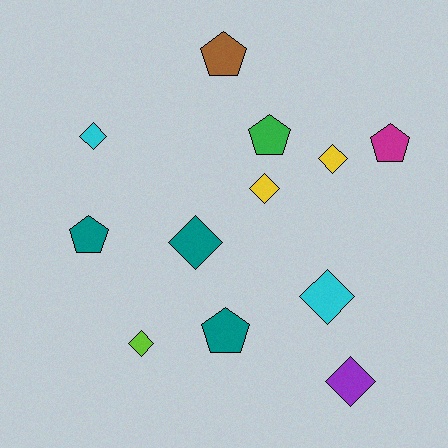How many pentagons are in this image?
There are 5 pentagons.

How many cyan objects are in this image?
There are 2 cyan objects.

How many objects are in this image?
There are 12 objects.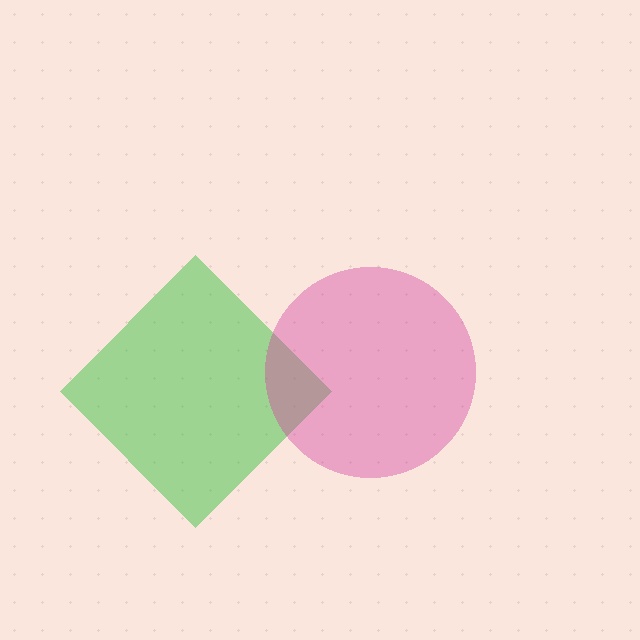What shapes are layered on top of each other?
The layered shapes are: a green diamond, a magenta circle.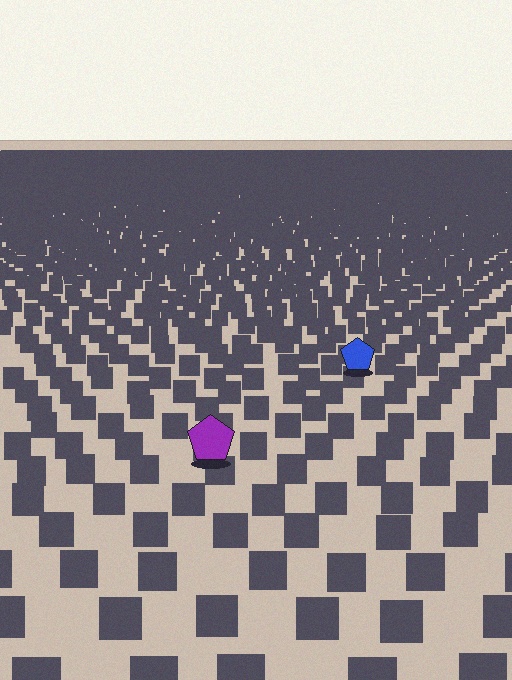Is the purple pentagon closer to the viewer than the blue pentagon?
Yes. The purple pentagon is closer — you can tell from the texture gradient: the ground texture is coarser near it.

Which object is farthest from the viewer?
The blue pentagon is farthest from the viewer. It appears smaller and the ground texture around it is denser.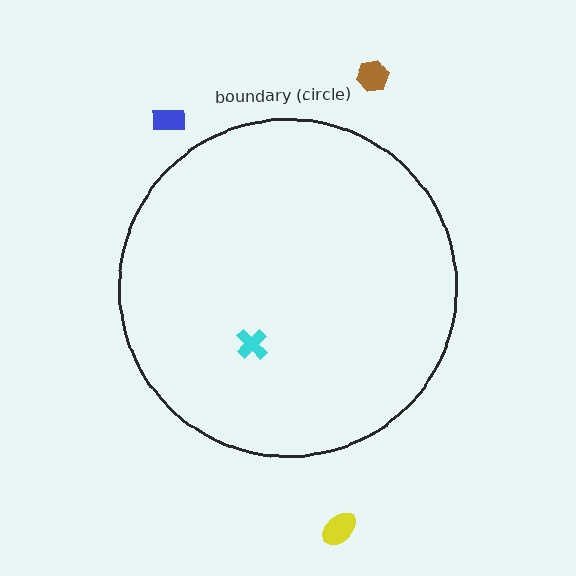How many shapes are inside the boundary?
1 inside, 3 outside.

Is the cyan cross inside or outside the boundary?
Inside.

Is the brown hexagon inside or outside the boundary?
Outside.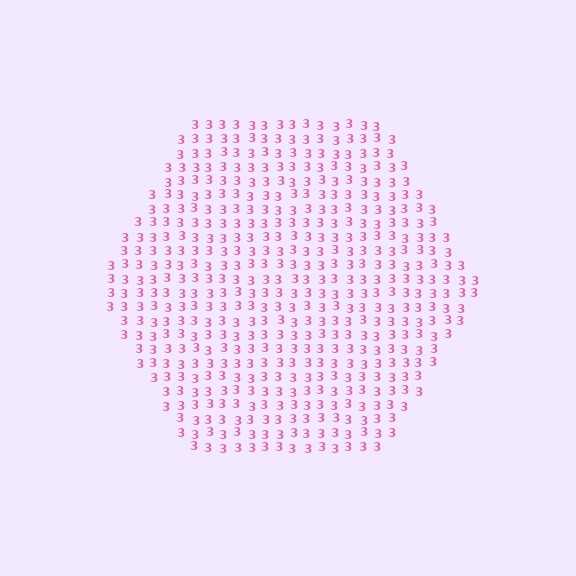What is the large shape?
The large shape is a hexagon.